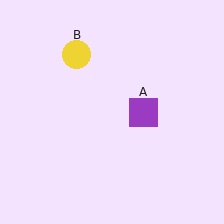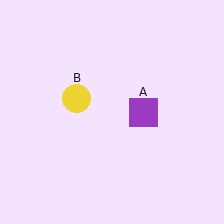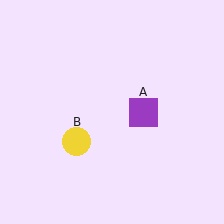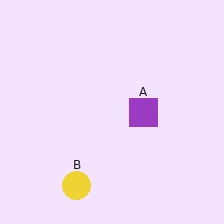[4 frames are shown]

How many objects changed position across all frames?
1 object changed position: yellow circle (object B).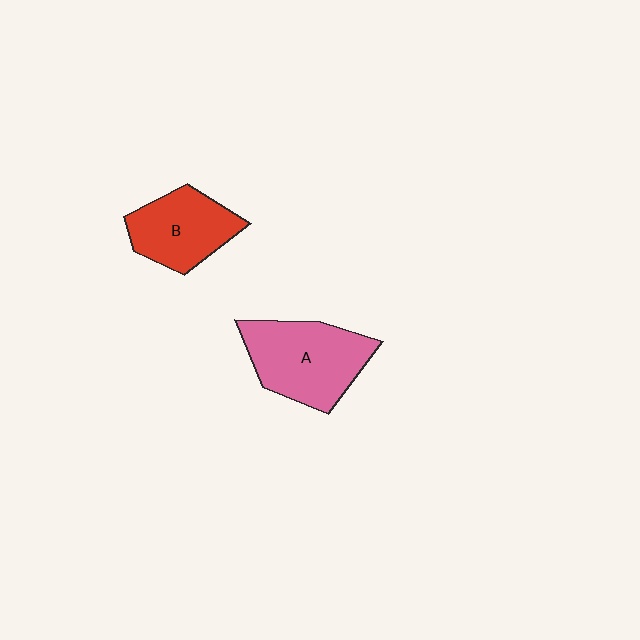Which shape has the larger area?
Shape A (pink).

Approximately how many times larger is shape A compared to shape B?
Approximately 1.3 times.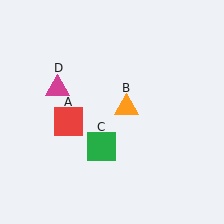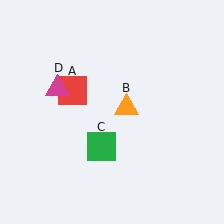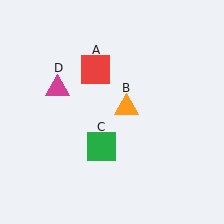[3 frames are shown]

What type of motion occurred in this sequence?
The red square (object A) rotated clockwise around the center of the scene.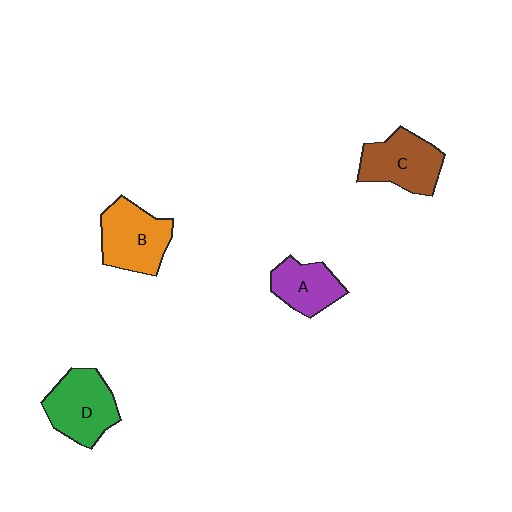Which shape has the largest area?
Shape B (orange).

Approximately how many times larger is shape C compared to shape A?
Approximately 1.3 times.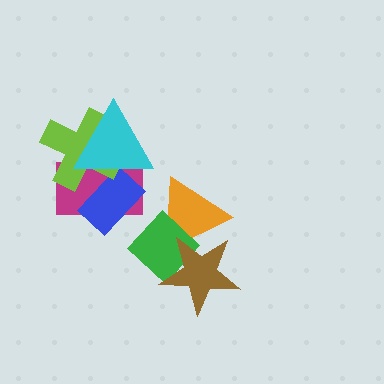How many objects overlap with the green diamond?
2 objects overlap with the green diamond.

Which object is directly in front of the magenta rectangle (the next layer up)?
The blue rectangle is directly in front of the magenta rectangle.